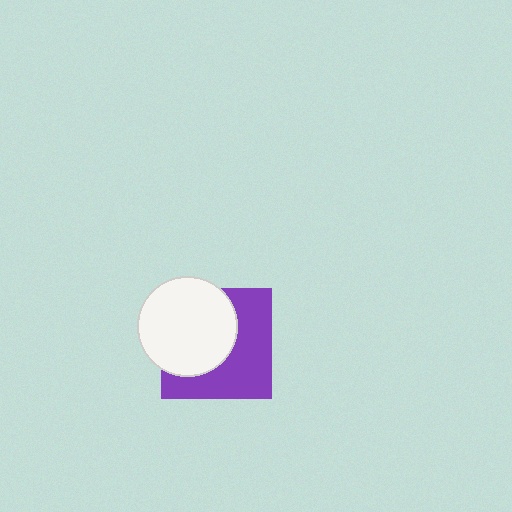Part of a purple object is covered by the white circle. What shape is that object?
It is a square.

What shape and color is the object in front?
The object in front is a white circle.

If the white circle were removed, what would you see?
You would see the complete purple square.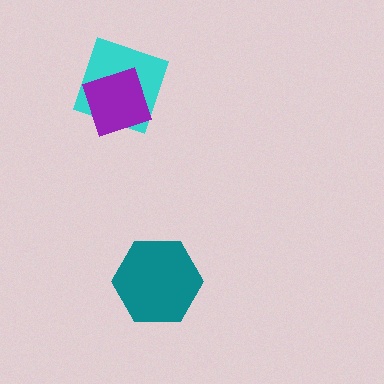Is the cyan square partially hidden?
Yes, it is partially covered by another shape.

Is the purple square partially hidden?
No, no other shape covers it.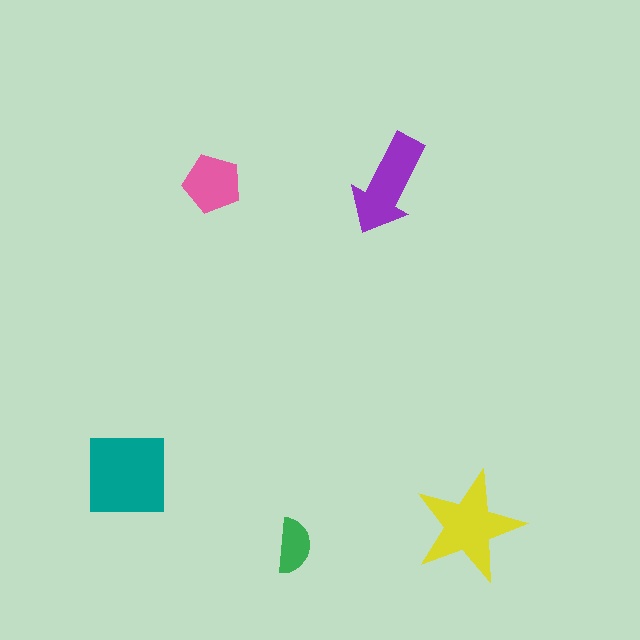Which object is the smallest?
The green semicircle.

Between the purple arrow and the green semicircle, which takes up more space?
The purple arrow.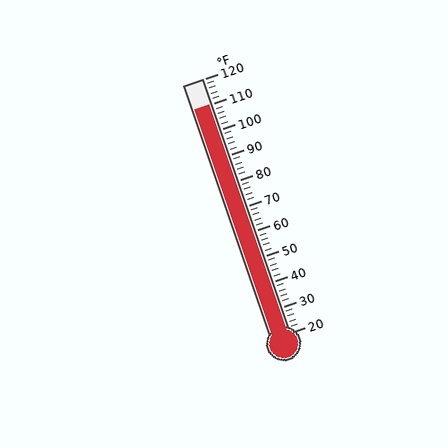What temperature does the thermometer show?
The thermometer shows approximately 110°F.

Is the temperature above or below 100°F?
The temperature is above 100°F.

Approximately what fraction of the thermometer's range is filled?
The thermometer is filled to approximately 90% of its range.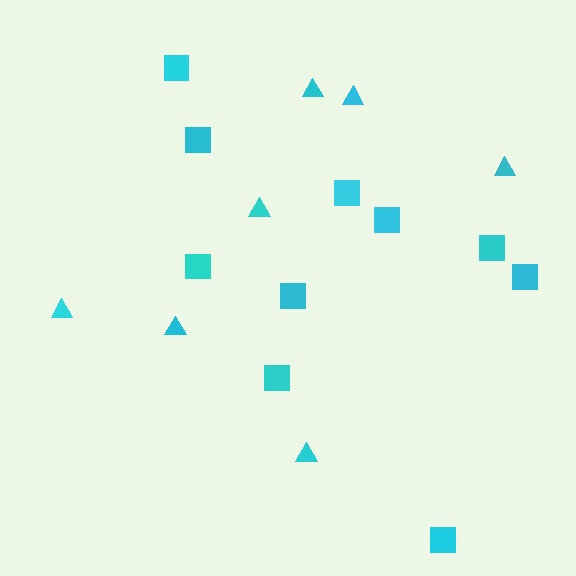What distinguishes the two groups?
There are 2 groups: one group of squares (10) and one group of triangles (7).